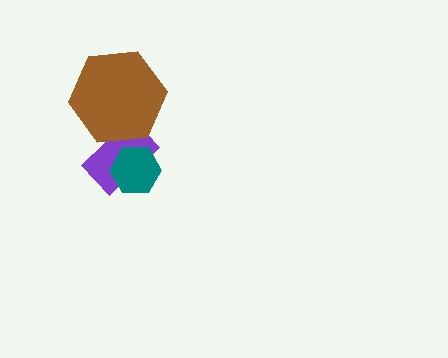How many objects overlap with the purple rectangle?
2 objects overlap with the purple rectangle.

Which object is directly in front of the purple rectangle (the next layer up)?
The brown hexagon is directly in front of the purple rectangle.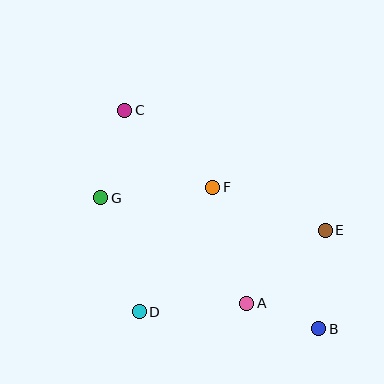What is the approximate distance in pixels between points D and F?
The distance between D and F is approximately 144 pixels.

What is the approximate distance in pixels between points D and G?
The distance between D and G is approximately 120 pixels.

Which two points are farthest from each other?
Points B and C are farthest from each other.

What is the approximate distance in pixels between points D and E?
The distance between D and E is approximately 203 pixels.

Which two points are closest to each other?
Points A and B are closest to each other.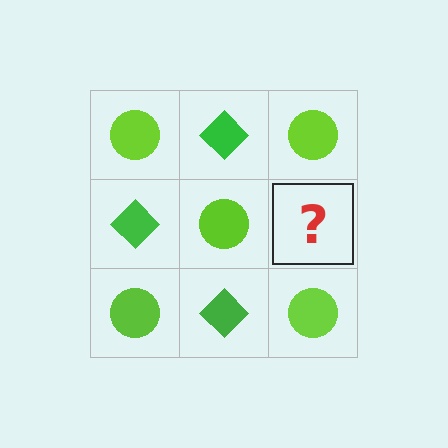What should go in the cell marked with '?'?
The missing cell should contain a green diamond.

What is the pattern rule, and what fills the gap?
The rule is that it alternates lime circle and green diamond in a checkerboard pattern. The gap should be filled with a green diamond.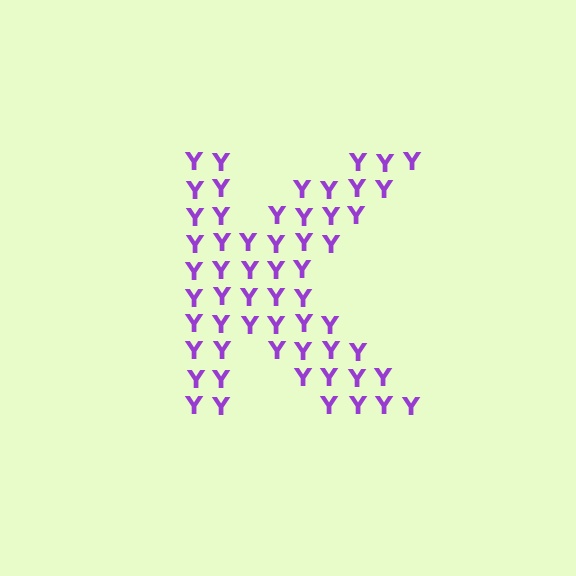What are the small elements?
The small elements are letter Y's.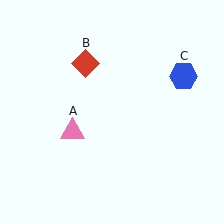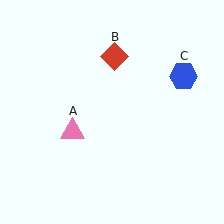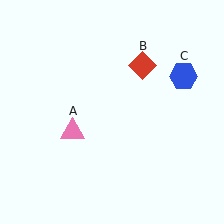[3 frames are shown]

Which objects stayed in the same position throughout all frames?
Pink triangle (object A) and blue hexagon (object C) remained stationary.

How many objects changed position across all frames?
1 object changed position: red diamond (object B).